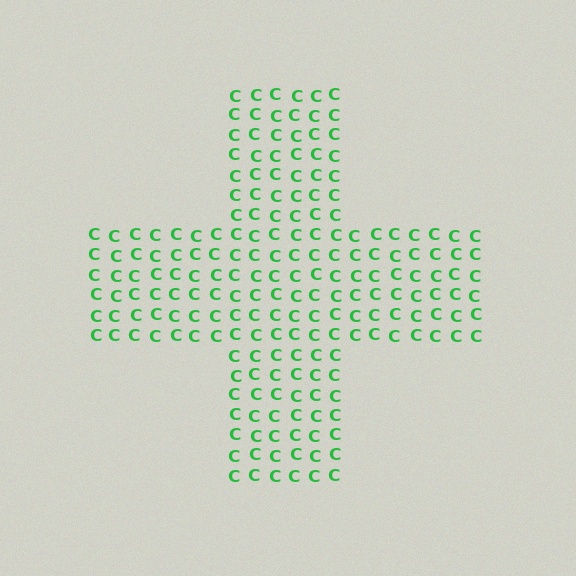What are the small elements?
The small elements are letter C's.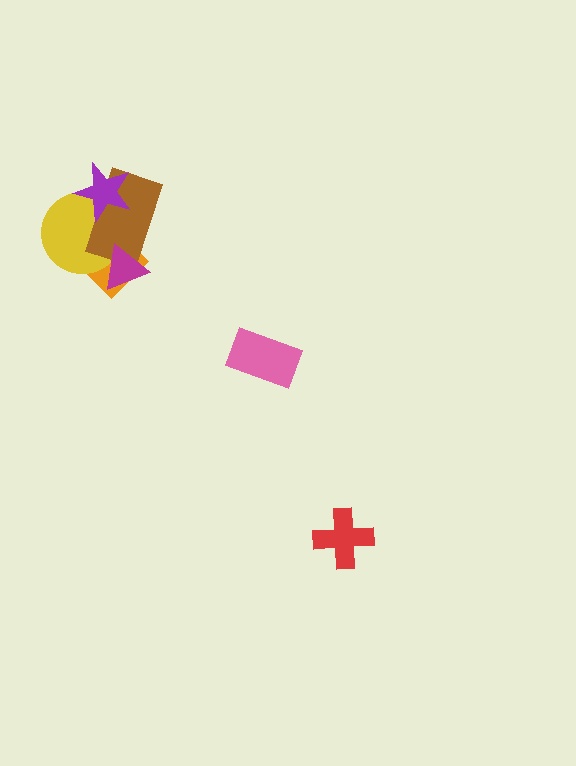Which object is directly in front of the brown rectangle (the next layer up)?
The purple star is directly in front of the brown rectangle.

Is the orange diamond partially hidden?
Yes, it is partially covered by another shape.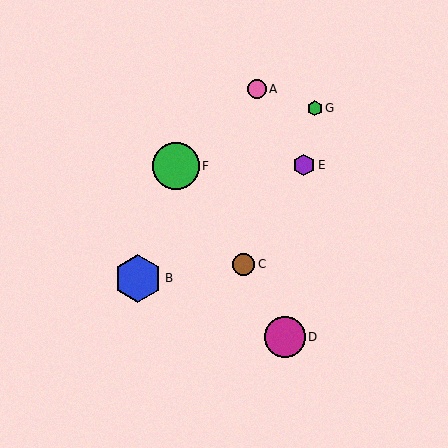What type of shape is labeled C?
Shape C is a brown circle.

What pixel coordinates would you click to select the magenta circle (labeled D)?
Click at (285, 337) to select the magenta circle D.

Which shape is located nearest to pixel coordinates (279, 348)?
The magenta circle (labeled D) at (285, 337) is nearest to that location.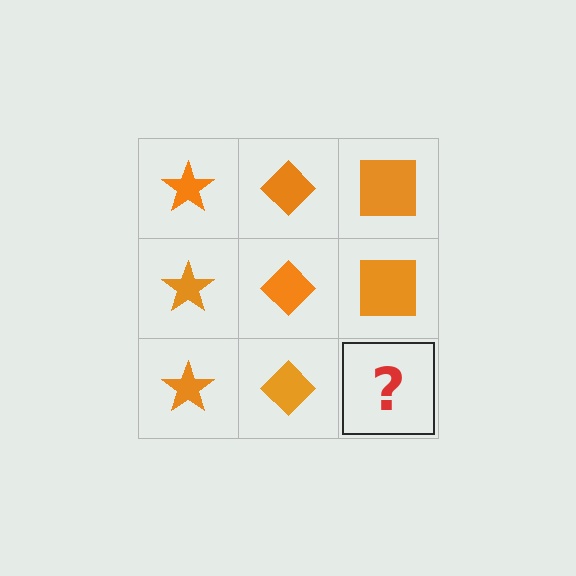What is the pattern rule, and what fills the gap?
The rule is that each column has a consistent shape. The gap should be filled with an orange square.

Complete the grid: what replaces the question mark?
The question mark should be replaced with an orange square.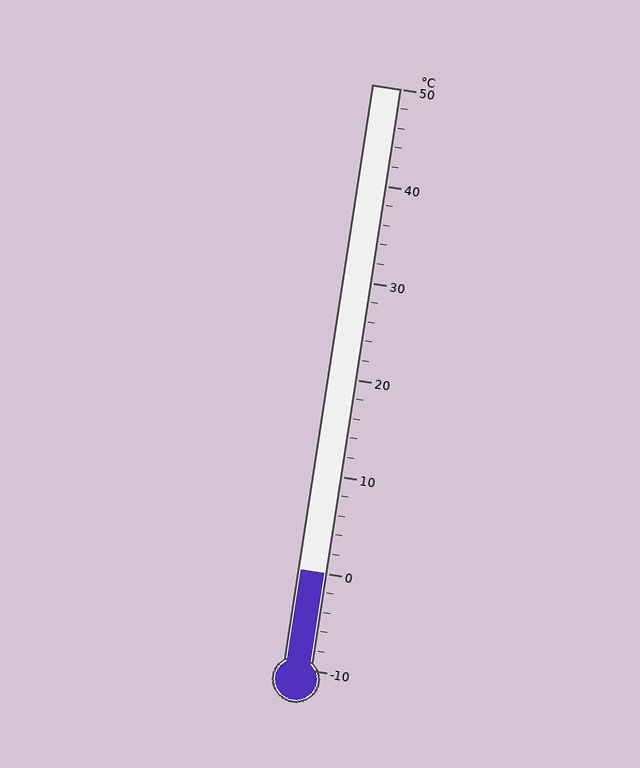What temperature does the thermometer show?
The thermometer shows approximately 0°C.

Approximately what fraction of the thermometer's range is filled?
The thermometer is filled to approximately 15% of its range.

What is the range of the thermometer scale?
The thermometer scale ranges from -10°C to 50°C.